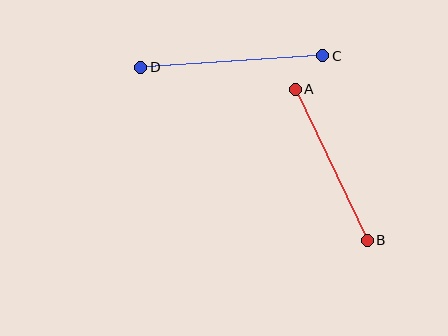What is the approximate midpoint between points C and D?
The midpoint is at approximately (232, 61) pixels.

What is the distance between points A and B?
The distance is approximately 167 pixels.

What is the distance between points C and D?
The distance is approximately 182 pixels.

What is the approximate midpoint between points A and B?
The midpoint is at approximately (331, 165) pixels.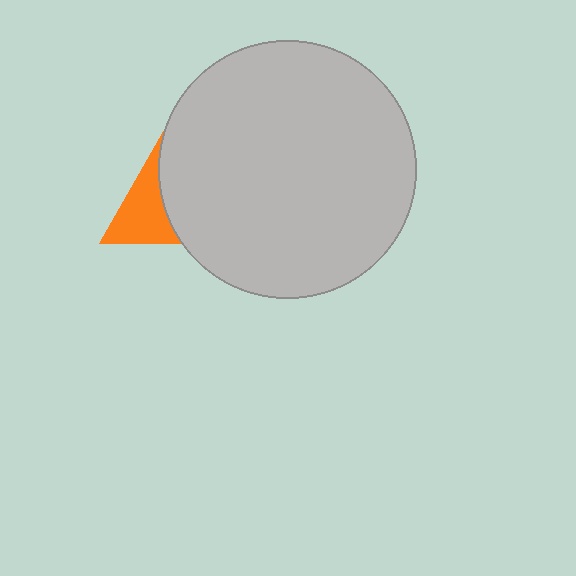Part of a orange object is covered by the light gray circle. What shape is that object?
It is a triangle.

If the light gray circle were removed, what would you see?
You would see the complete orange triangle.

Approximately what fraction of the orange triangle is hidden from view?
Roughly 56% of the orange triangle is hidden behind the light gray circle.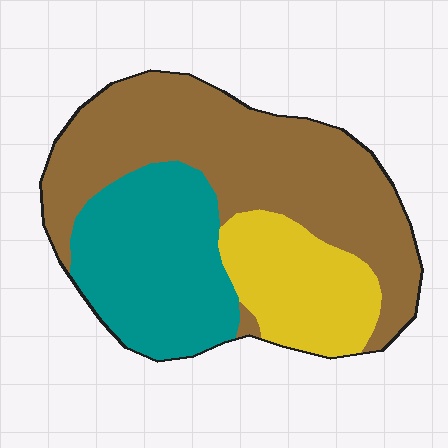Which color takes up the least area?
Yellow, at roughly 20%.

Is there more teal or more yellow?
Teal.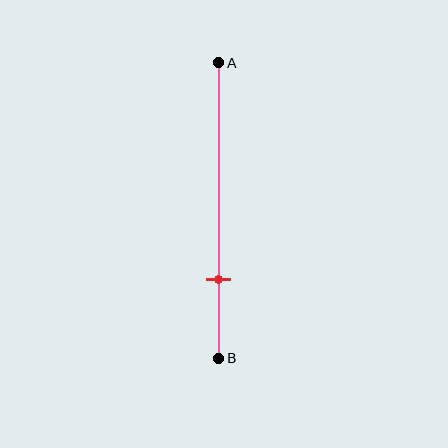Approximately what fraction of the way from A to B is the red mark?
The red mark is approximately 75% of the way from A to B.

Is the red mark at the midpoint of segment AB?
No, the mark is at about 75% from A, not at the 50% midpoint.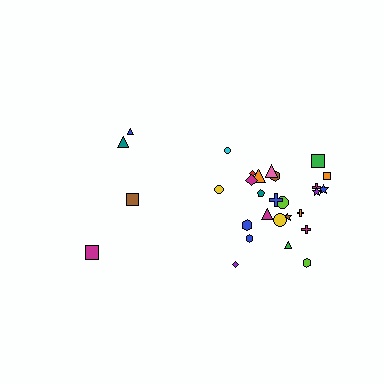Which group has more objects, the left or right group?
The right group.